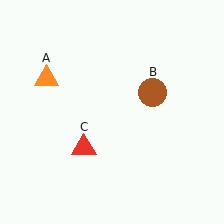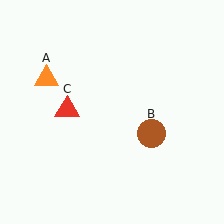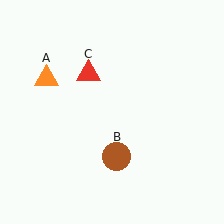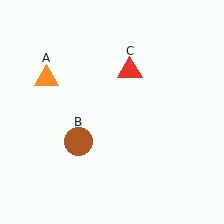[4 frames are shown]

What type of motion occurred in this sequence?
The brown circle (object B), red triangle (object C) rotated clockwise around the center of the scene.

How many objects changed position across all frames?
2 objects changed position: brown circle (object B), red triangle (object C).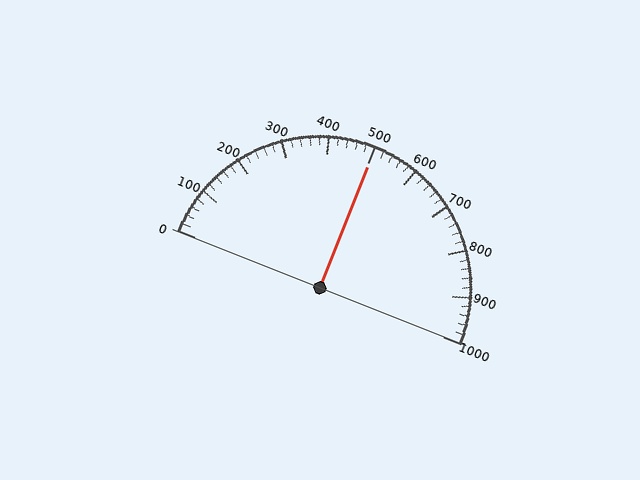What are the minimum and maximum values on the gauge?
The gauge ranges from 0 to 1000.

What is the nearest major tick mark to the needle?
The nearest major tick mark is 500.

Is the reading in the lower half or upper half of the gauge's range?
The reading is in the upper half of the range (0 to 1000).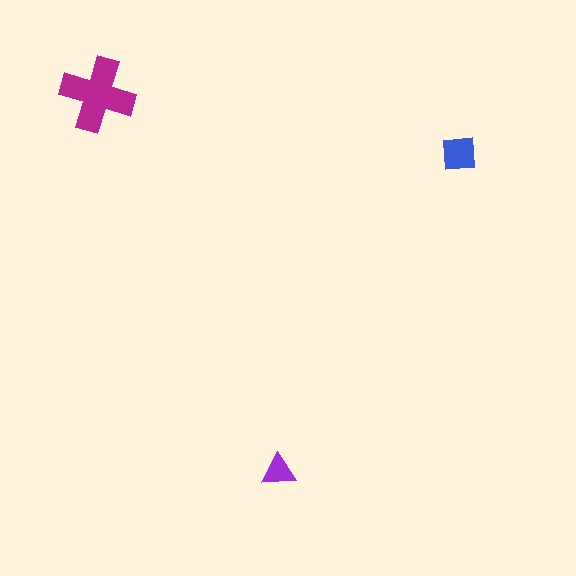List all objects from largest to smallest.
The magenta cross, the blue square, the purple triangle.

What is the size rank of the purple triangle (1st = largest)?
3rd.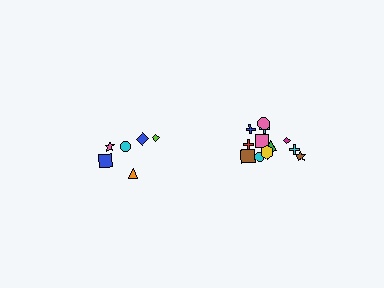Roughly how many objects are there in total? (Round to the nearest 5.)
Roughly 20 objects in total.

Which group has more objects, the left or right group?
The right group.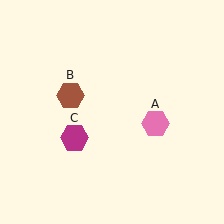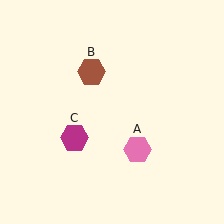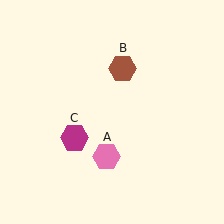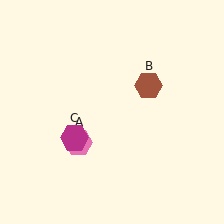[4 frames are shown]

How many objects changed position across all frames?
2 objects changed position: pink hexagon (object A), brown hexagon (object B).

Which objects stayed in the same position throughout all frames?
Magenta hexagon (object C) remained stationary.